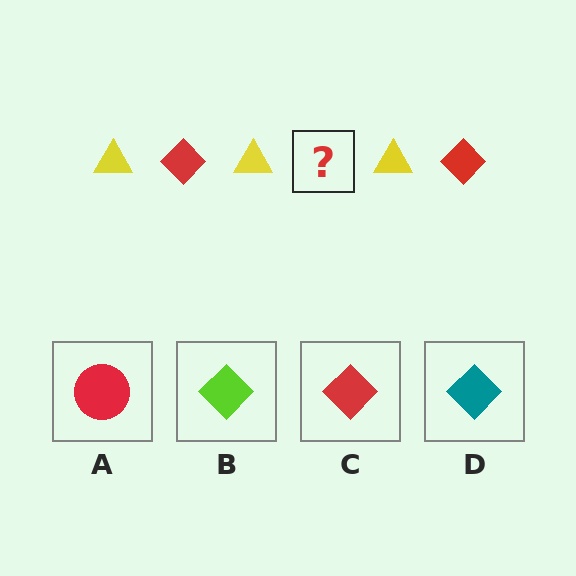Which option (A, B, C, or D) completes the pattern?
C.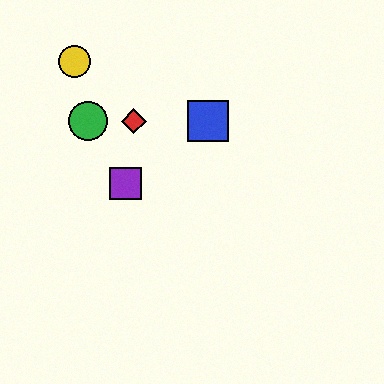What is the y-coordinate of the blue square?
The blue square is at y≈121.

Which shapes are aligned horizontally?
The red diamond, the blue square, the green circle are aligned horizontally.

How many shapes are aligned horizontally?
3 shapes (the red diamond, the blue square, the green circle) are aligned horizontally.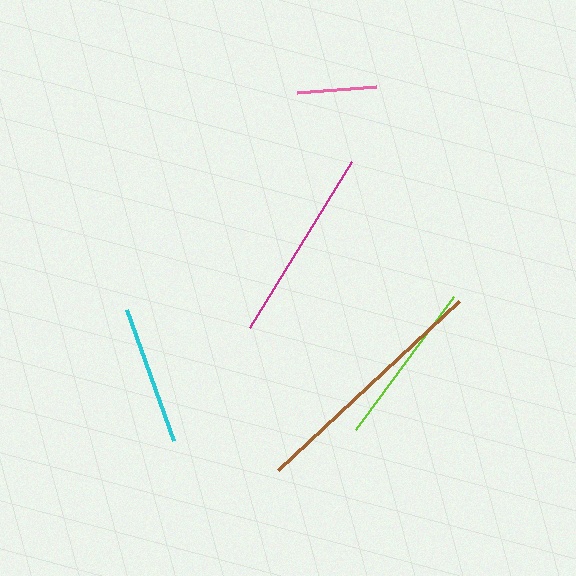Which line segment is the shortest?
The pink line is the shortest at approximately 80 pixels.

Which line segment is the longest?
The brown line is the longest at approximately 248 pixels.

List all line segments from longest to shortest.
From longest to shortest: brown, magenta, lime, cyan, pink.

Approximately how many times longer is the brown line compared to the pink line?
The brown line is approximately 3.1 times the length of the pink line.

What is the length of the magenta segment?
The magenta segment is approximately 195 pixels long.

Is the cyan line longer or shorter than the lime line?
The lime line is longer than the cyan line.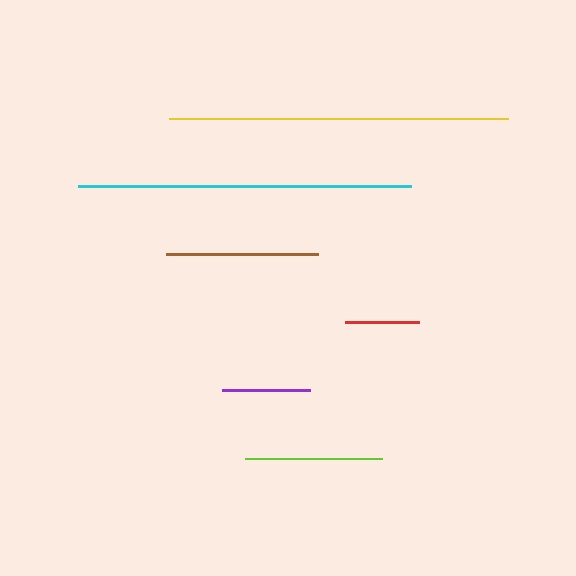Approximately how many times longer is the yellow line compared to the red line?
The yellow line is approximately 4.6 times the length of the red line.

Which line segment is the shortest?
The red line is the shortest at approximately 74 pixels.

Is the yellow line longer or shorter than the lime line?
The yellow line is longer than the lime line.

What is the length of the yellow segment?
The yellow segment is approximately 340 pixels long.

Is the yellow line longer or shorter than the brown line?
The yellow line is longer than the brown line.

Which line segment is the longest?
The yellow line is the longest at approximately 340 pixels.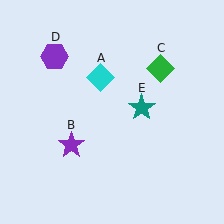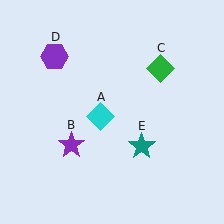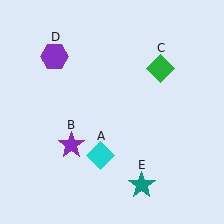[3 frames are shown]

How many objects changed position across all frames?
2 objects changed position: cyan diamond (object A), teal star (object E).